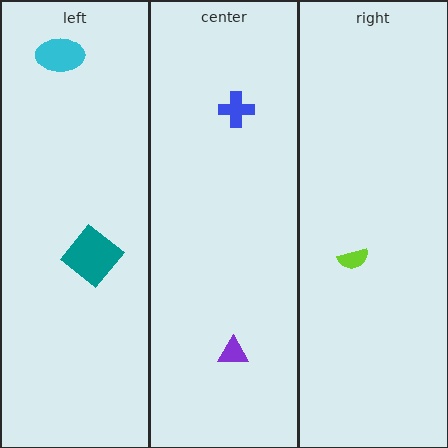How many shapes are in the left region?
2.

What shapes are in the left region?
The teal diamond, the cyan ellipse.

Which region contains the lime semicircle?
The right region.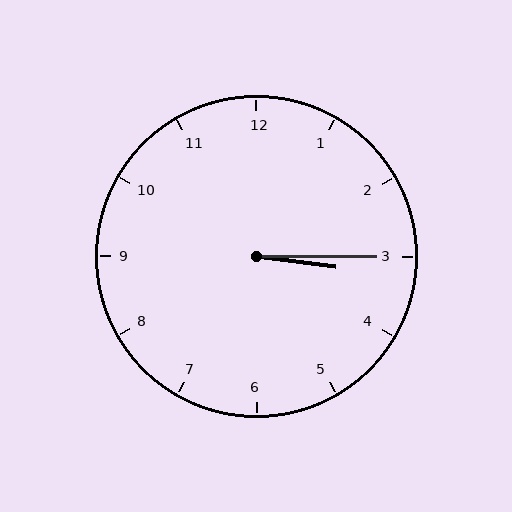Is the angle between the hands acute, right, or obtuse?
It is acute.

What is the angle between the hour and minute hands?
Approximately 8 degrees.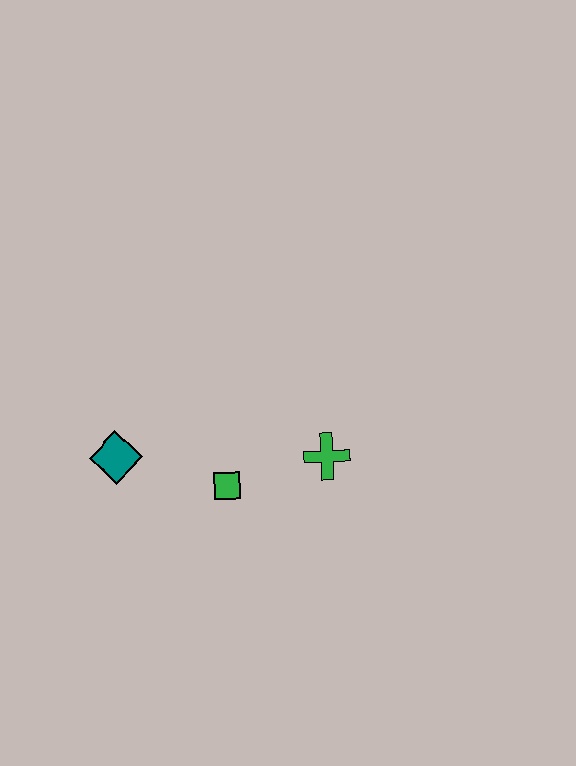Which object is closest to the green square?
The green cross is closest to the green square.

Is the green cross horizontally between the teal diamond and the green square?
No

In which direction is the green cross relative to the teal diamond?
The green cross is to the right of the teal diamond.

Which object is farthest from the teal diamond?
The green cross is farthest from the teal diamond.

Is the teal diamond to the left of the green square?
Yes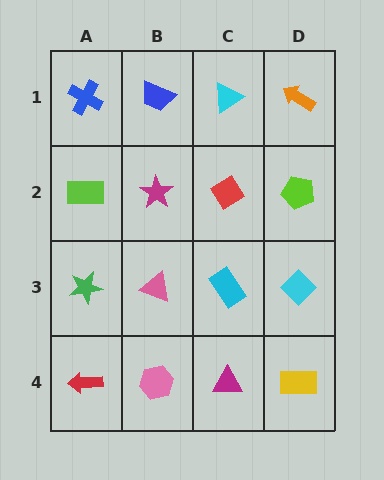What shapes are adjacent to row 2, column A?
A blue cross (row 1, column A), a green star (row 3, column A), a magenta star (row 2, column B).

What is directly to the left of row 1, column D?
A cyan triangle.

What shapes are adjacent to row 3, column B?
A magenta star (row 2, column B), a pink hexagon (row 4, column B), a green star (row 3, column A), a cyan rectangle (row 3, column C).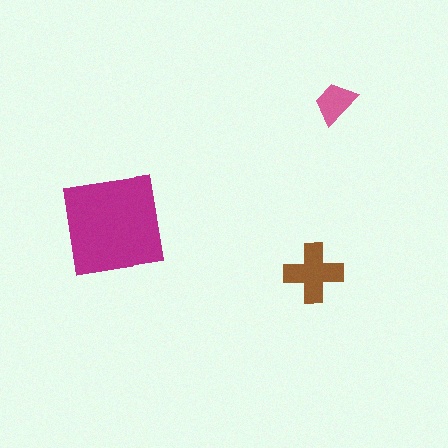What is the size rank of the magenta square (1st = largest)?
1st.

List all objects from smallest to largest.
The pink trapezoid, the brown cross, the magenta square.